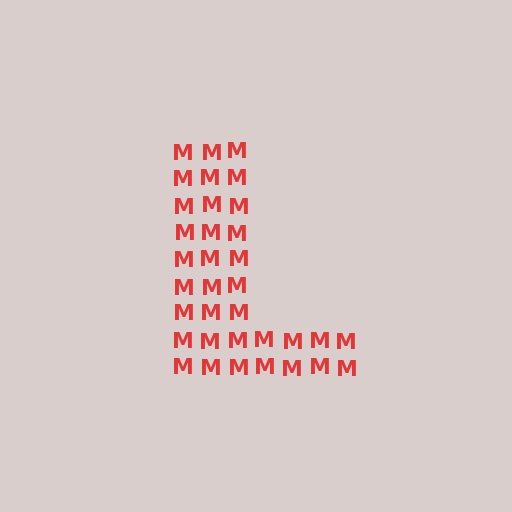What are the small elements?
The small elements are letter M's.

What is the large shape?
The large shape is the letter L.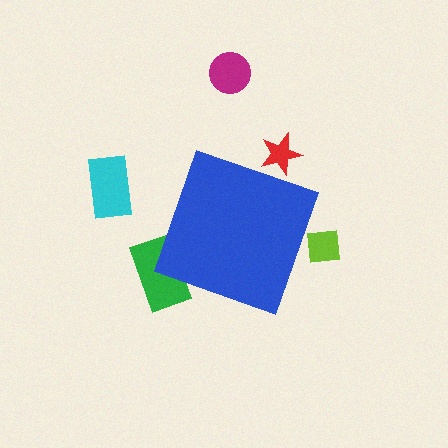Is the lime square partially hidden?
Yes, the lime square is partially hidden behind the blue diamond.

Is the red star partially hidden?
Yes, the red star is partially hidden behind the blue diamond.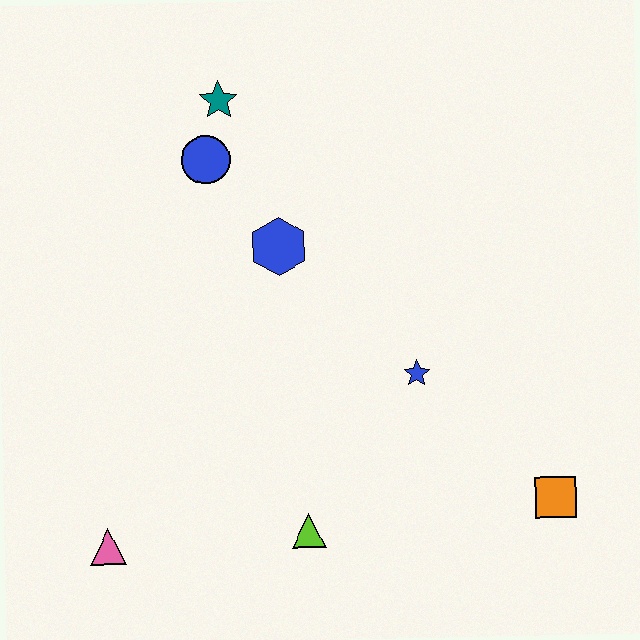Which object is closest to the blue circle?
The teal star is closest to the blue circle.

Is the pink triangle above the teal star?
No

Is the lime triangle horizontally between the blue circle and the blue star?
Yes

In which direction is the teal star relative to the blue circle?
The teal star is above the blue circle.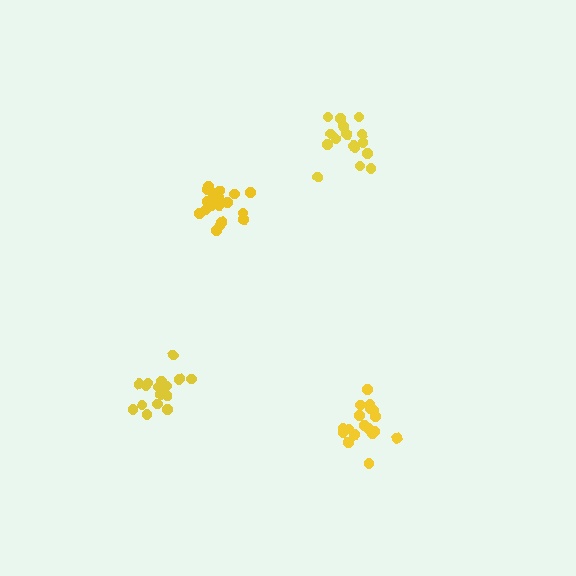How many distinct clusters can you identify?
There are 4 distinct clusters.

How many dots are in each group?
Group 1: 18 dots, Group 2: 17 dots, Group 3: 17 dots, Group 4: 18 dots (70 total).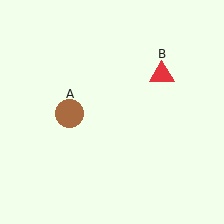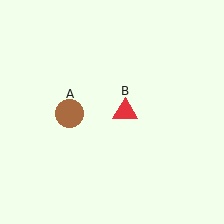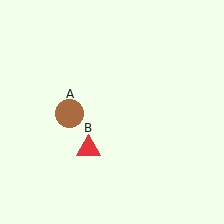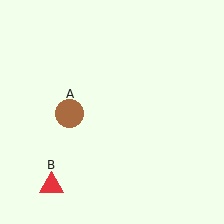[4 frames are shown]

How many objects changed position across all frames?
1 object changed position: red triangle (object B).